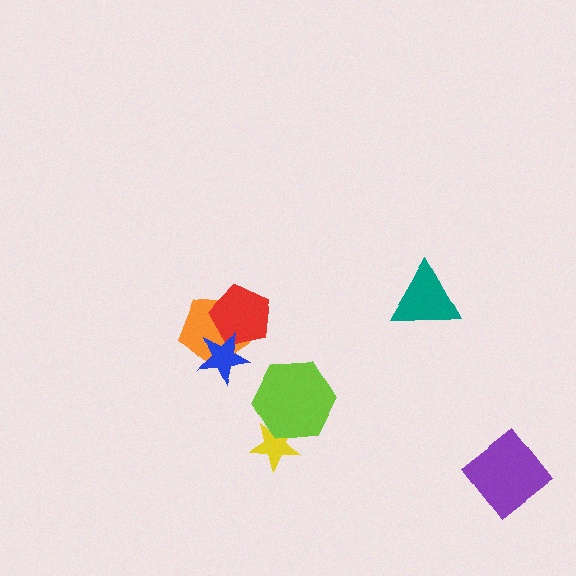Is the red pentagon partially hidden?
Yes, it is partially covered by another shape.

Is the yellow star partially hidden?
Yes, it is partially covered by another shape.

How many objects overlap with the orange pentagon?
2 objects overlap with the orange pentagon.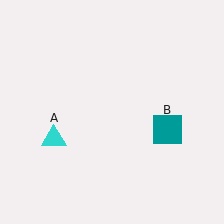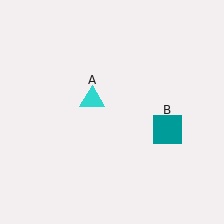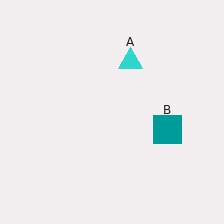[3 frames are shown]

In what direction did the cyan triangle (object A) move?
The cyan triangle (object A) moved up and to the right.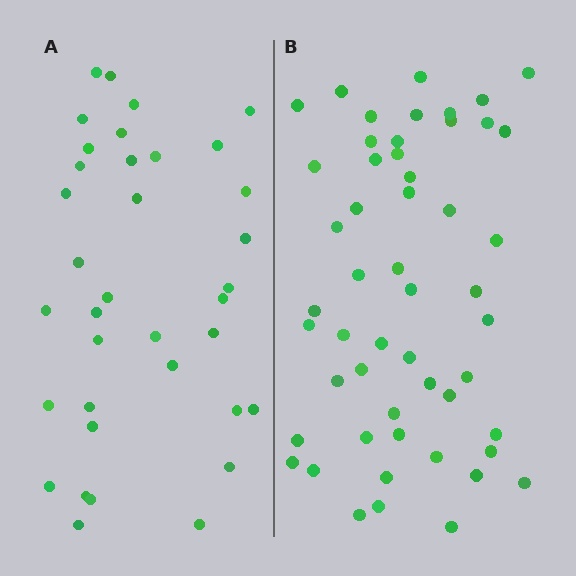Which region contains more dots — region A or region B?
Region B (the right region) has more dots.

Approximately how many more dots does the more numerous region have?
Region B has approximately 15 more dots than region A.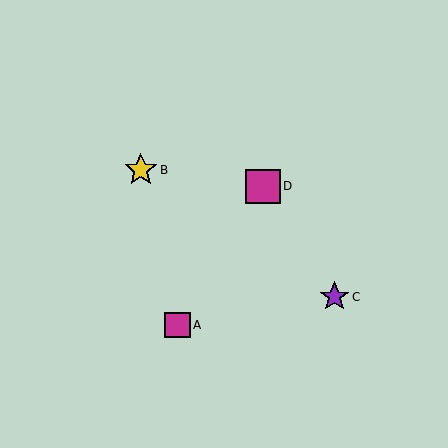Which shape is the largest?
The magenta square (labeled D) is the largest.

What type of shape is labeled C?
Shape C is a purple star.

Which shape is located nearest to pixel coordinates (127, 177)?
The yellow star (labeled B) at (141, 170) is nearest to that location.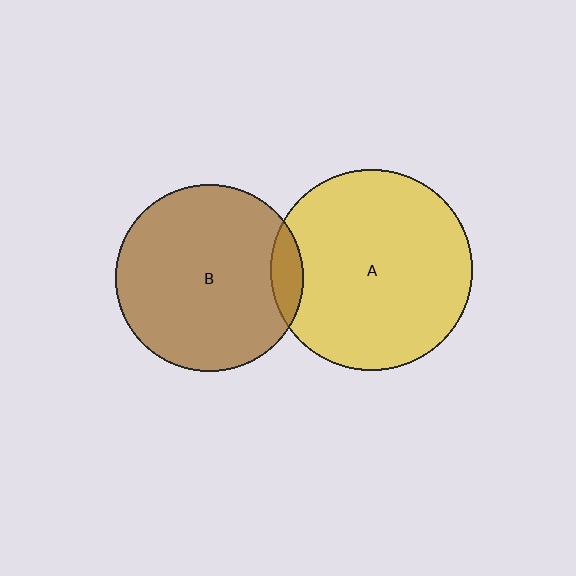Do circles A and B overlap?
Yes.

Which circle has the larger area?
Circle A (yellow).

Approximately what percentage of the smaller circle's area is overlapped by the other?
Approximately 10%.